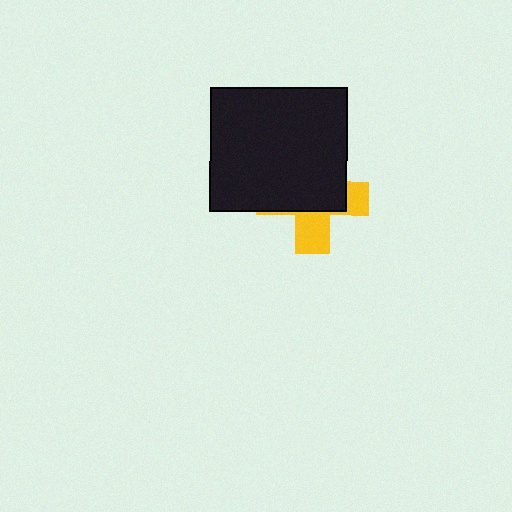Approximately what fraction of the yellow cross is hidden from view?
Roughly 63% of the yellow cross is hidden behind the black rectangle.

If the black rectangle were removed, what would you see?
You would see the complete yellow cross.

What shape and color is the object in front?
The object in front is a black rectangle.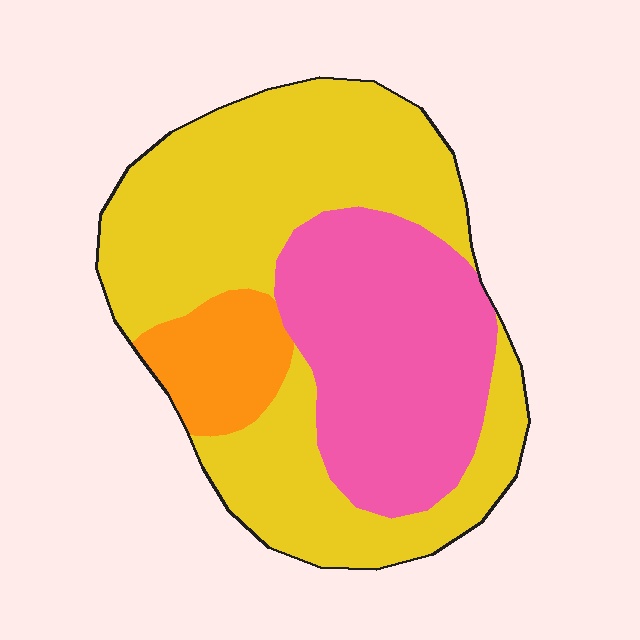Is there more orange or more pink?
Pink.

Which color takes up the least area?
Orange, at roughly 10%.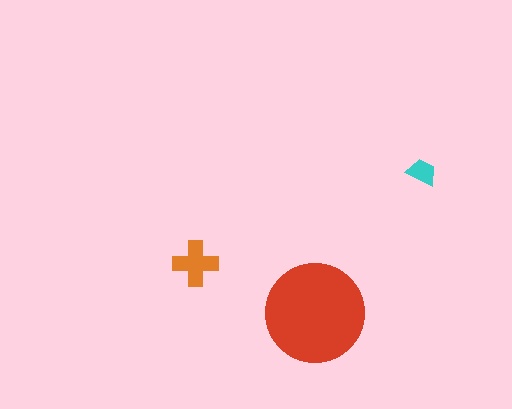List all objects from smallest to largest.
The cyan trapezoid, the orange cross, the red circle.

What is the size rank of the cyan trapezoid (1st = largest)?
3rd.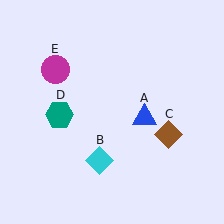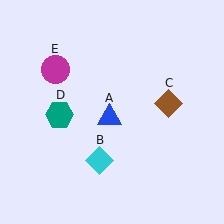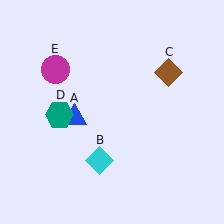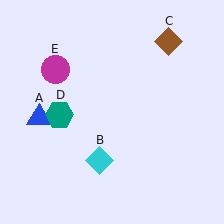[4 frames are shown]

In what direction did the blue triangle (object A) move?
The blue triangle (object A) moved left.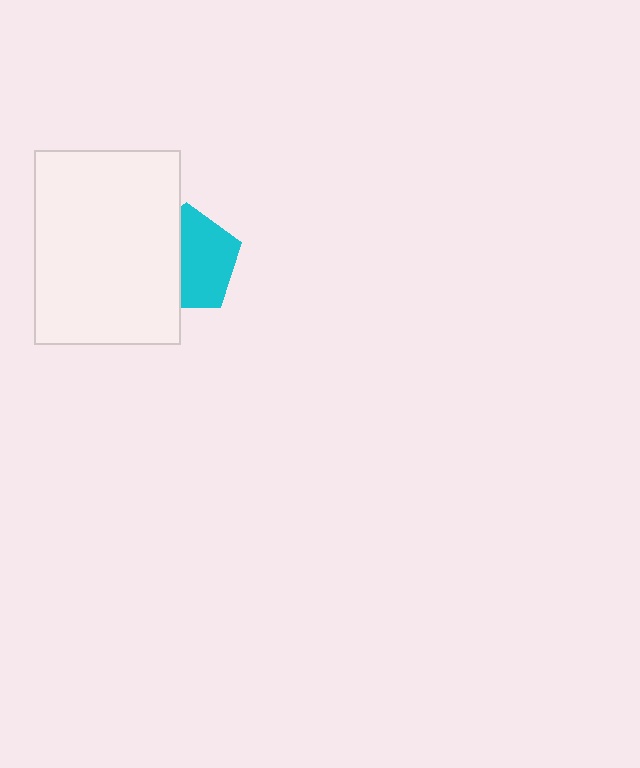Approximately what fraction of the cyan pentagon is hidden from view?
Roughly 44% of the cyan pentagon is hidden behind the white rectangle.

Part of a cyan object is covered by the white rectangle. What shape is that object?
It is a pentagon.